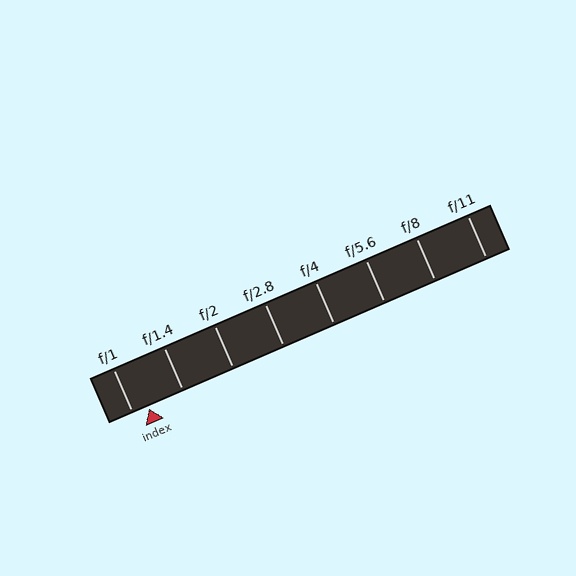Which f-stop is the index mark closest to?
The index mark is closest to f/1.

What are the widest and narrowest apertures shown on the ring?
The widest aperture shown is f/1 and the narrowest is f/11.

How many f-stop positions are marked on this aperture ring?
There are 8 f-stop positions marked.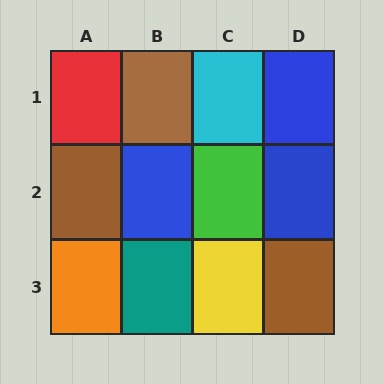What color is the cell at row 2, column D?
Blue.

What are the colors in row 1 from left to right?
Red, brown, cyan, blue.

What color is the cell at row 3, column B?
Teal.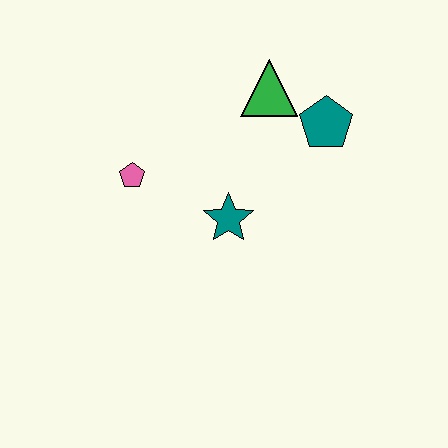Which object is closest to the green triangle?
The teal pentagon is closest to the green triangle.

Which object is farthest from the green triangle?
The pink pentagon is farthest from the green triangle.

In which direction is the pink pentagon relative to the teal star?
The pink pentagon is to the left of the teal star.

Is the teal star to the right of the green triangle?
No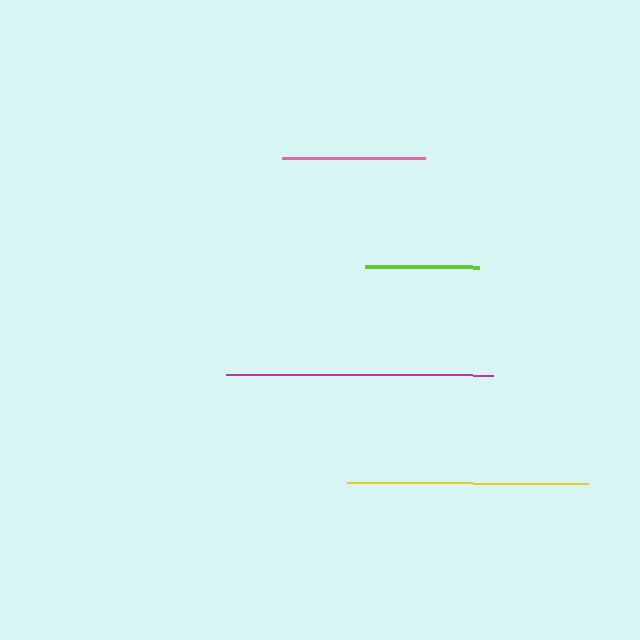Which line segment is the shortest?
The lime line is the shortest at approximately 114 pixels.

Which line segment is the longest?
The magenta line is the longest at approximately 267 pixels.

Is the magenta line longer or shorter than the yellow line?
The magenta line is longer than the yellow line.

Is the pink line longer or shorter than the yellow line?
The yellow line is longer than the pink line.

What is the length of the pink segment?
The pink segment is approximately 143 pixels long.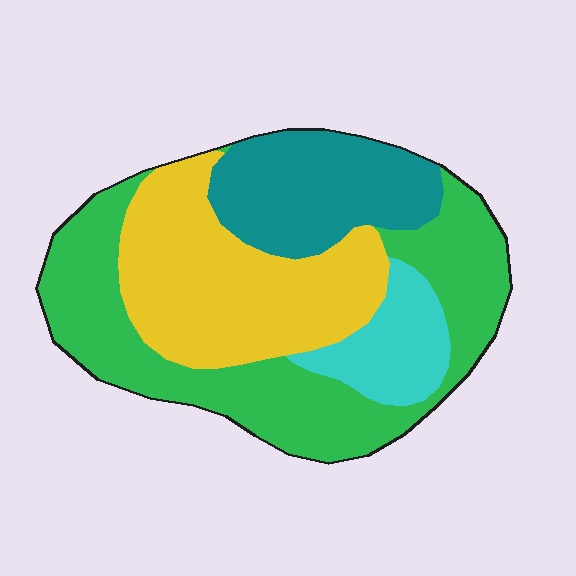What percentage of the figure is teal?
Teal covers about 20% of the figure.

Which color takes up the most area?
Green, at roughly 40%.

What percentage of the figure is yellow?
Yellow takes up between a sixth and a third of the figure.